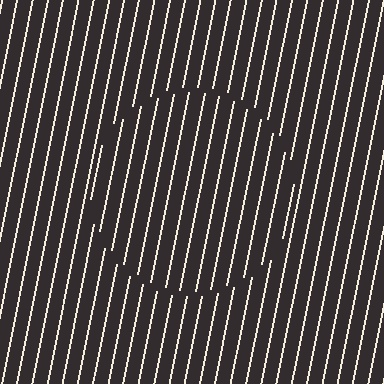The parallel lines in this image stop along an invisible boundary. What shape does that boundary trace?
An illusory circle. The interior of the shape contains the same grating, shifted by half a period — the contour is defined by the phase discontinuity where line-ends from the inner and outer gratings abut.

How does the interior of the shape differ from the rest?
The interior of the shape contains the same grating, shifted by half a period — the contour is defined by the phase discontinuity where line-ends from the inner and outer gratings abut.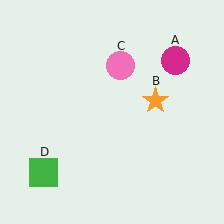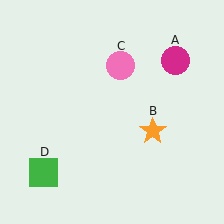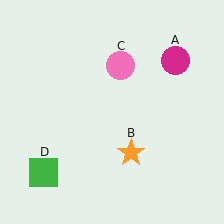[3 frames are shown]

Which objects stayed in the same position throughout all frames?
Magenta circle (object A) and pink circle (object C) and green square (object D) remained stationary.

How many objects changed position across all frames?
1 object changed position: orange star (object B).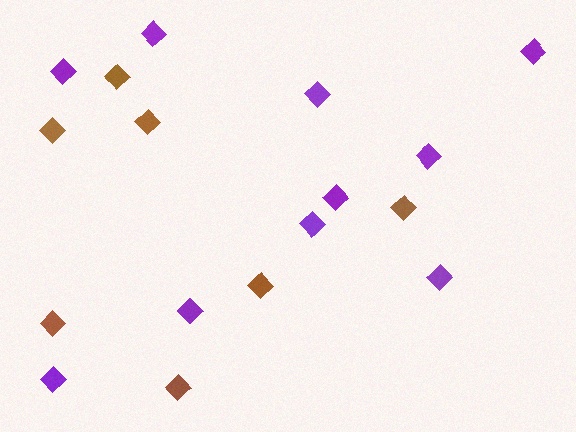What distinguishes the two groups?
There are 2 groups: one group of purple diamonds (10) and one group of brown diamonds (7).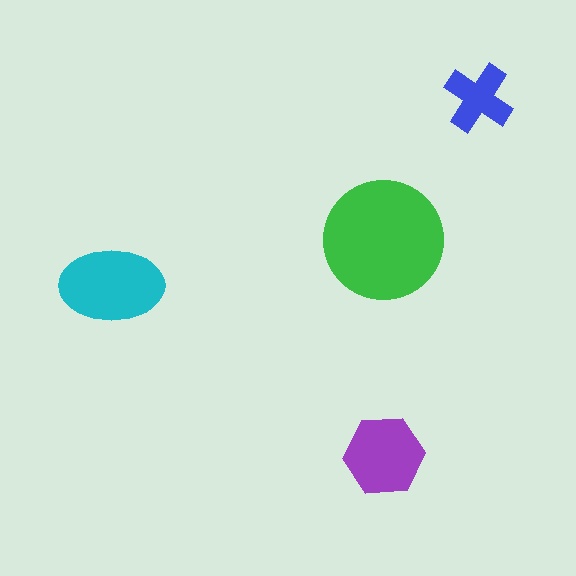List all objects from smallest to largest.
The blue cross, the purple hexagon, the cyan ellipse, the green circle.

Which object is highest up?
The blue cross is topmost.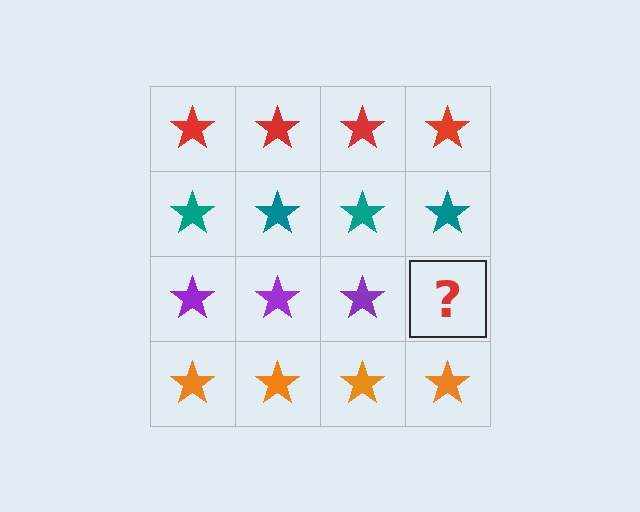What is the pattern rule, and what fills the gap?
The rule is that each row has a consistent color. The gap should be filled with a purple star.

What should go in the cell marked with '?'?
The missing cell should contain a purple star.